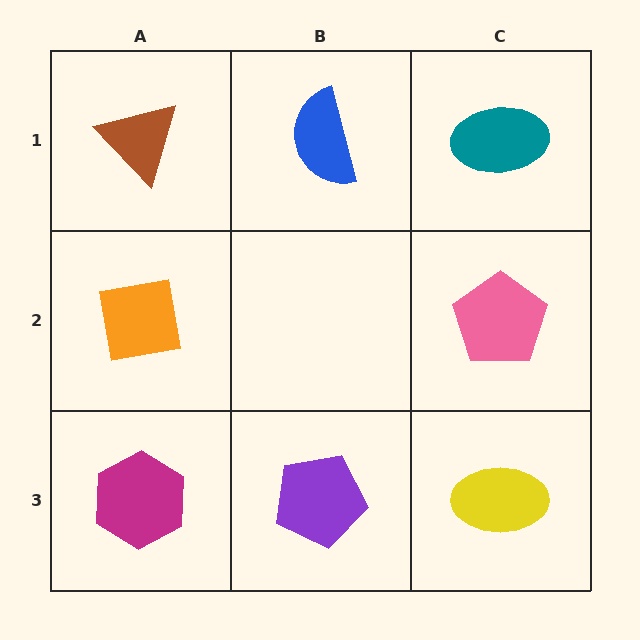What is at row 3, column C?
A yellow ellipse.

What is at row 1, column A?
A brown triangle.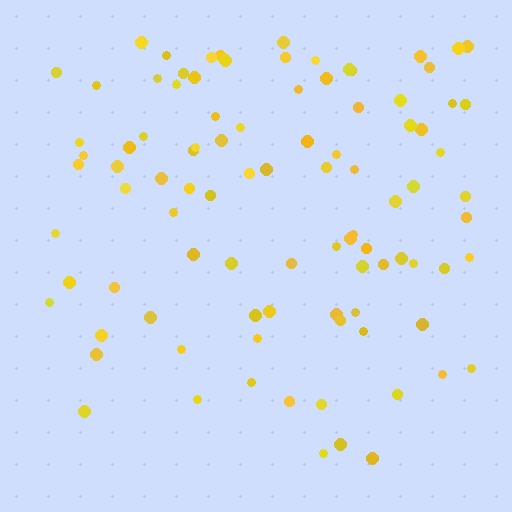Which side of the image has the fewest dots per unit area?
The bottom.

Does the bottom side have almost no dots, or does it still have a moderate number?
Still a moderate number, just noticeably fewer than the top.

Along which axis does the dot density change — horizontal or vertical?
Vertical.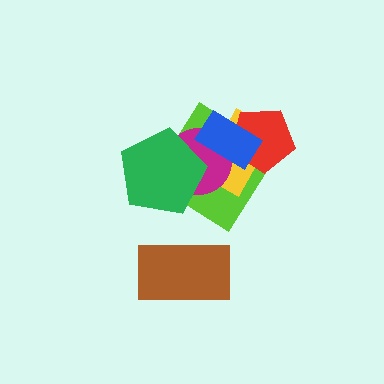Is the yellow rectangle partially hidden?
Yes, it is partially covered by another shape.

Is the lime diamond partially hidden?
Yes, it is partially covered by another shape.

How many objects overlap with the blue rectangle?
4 objects overlap with the blue rectangle.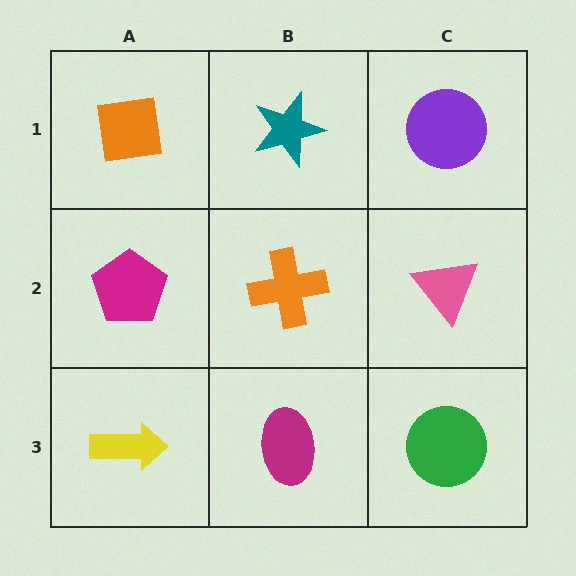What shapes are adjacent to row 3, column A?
A magenta pentagon (row 2, column A), a magenta ellipse (row 3, column B).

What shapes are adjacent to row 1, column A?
A magenta pentagon (row 2, column A), a teal star (row 1, column B).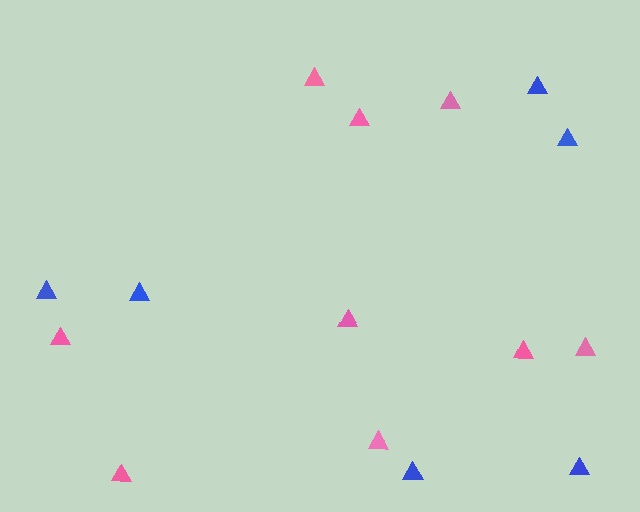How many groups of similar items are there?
There are 2 groups: one group of pink triangles (9) and one group of blue triangles (6).